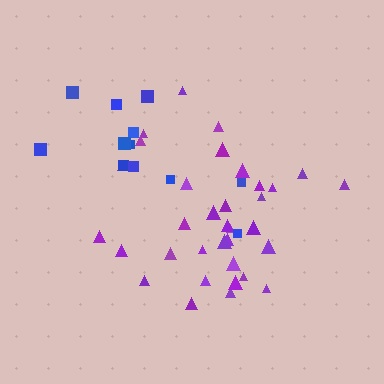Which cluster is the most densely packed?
Purple.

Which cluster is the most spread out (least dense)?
Blue.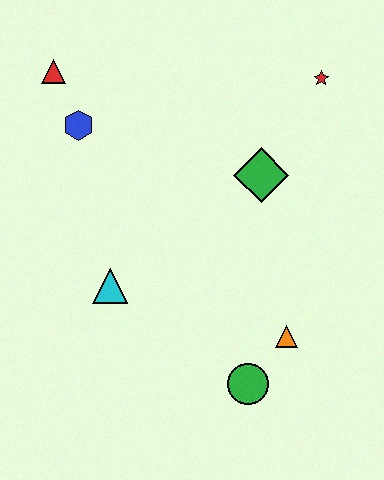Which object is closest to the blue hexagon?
The red triangle is closest to the blue hexagon.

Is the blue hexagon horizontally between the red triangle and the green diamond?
Yes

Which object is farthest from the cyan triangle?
The red star is farthest from the cyan triangle.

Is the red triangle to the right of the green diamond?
No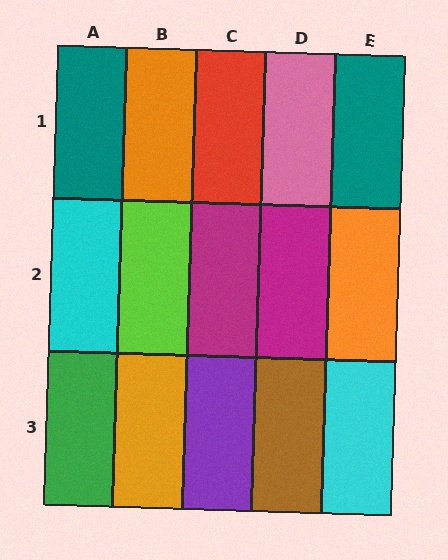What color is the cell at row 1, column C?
Red.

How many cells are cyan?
2 cells are cyan.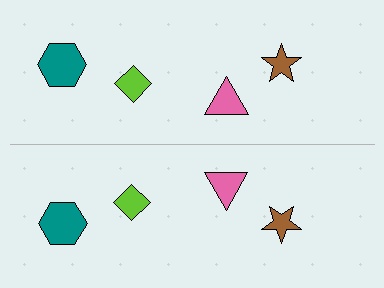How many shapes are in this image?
There are 8 shapes in this image.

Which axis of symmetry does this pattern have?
The pattern has a horizontal axis of symmetry running through the center of the image.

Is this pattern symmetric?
Yes, this pattern has bilateral (reflection) symmetry.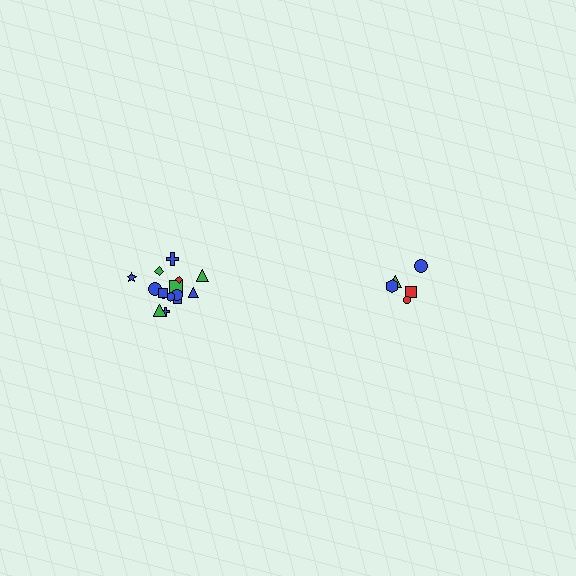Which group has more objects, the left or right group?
The left group.